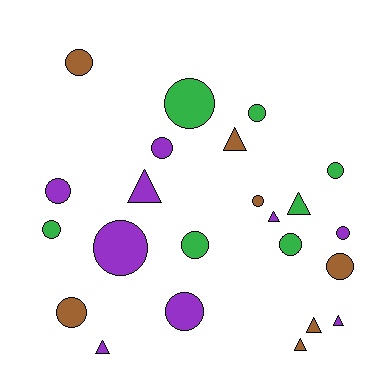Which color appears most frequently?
Purple, with 9 objects.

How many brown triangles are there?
There are 3 brown triangles.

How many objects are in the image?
There are 23 objects.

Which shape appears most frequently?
Circle, with 15 objects.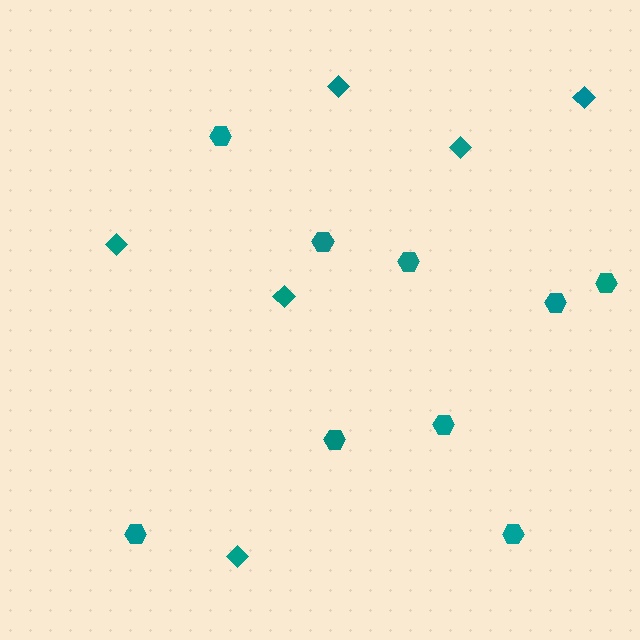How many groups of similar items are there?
There are 2 groups: one group of diamonds (6) and one group of hexagons (9).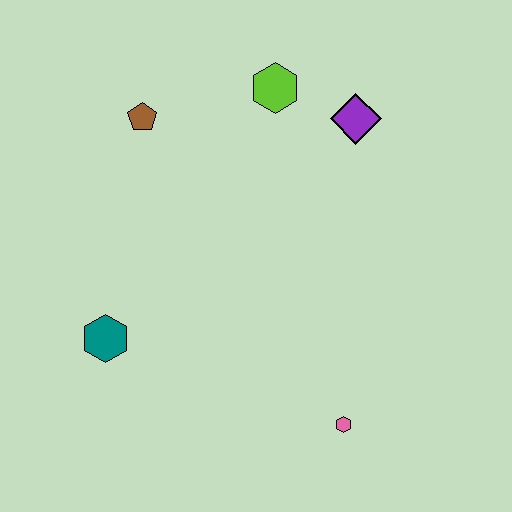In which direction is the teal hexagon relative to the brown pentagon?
The teal hexagon is below the brown pentagon.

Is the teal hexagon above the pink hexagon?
Yes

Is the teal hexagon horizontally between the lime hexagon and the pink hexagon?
No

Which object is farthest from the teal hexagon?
The purple diamond is farthest from the teal hexagon.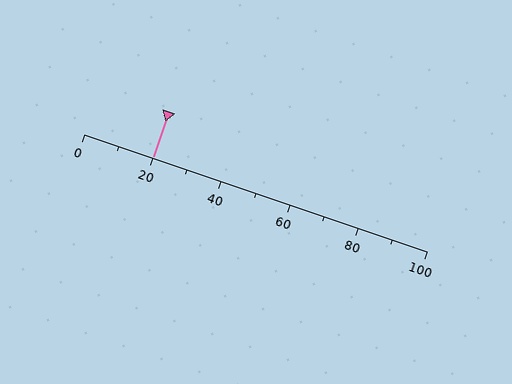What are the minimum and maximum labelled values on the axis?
The axis runs from 0 to 100.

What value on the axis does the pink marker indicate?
The marker indicates approximately 20.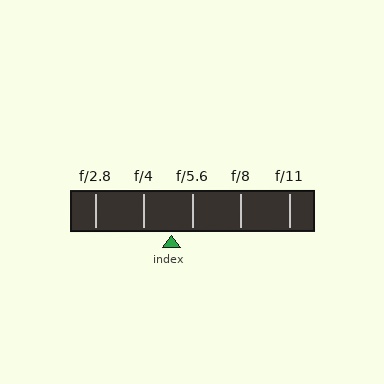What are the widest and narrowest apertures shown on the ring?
The widest aperture shown is f/2.8 and the narrowest is f/11.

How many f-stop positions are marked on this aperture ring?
There are 5 f-stop positions marked.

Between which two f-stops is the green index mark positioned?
The index mark is between f/4 and f/5.6.